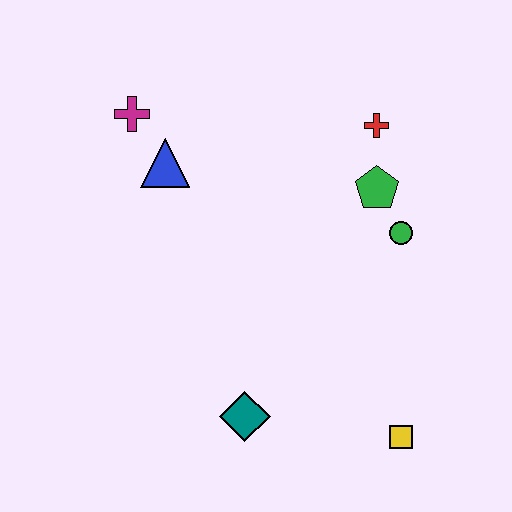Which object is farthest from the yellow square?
The magenta cross is farthest from the yellow square.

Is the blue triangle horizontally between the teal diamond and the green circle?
No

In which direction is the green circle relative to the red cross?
The green circle is below the red cross.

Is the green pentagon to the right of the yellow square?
No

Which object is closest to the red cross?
The green pentagon is closest to the red cross.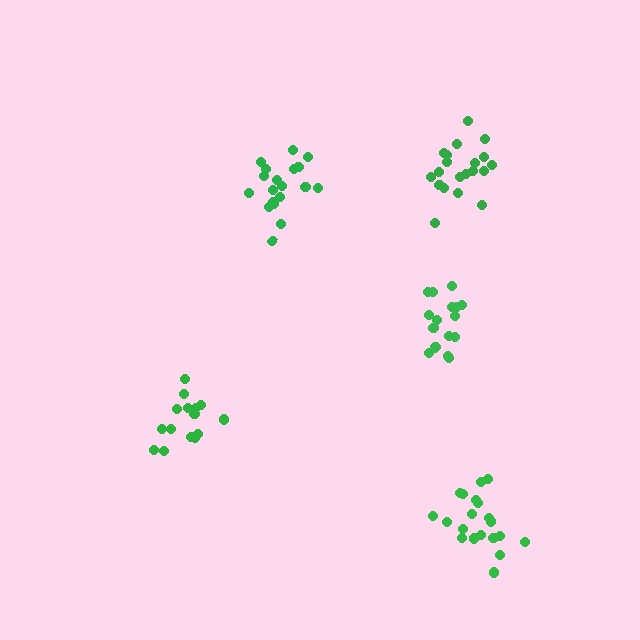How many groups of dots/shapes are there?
There are 5 groups.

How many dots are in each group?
Group 1: 17 dots, Group 2: 16 dots, Group 3: 19 dots, Group 4: 20 dots, Group 5: 20 dots (92 total).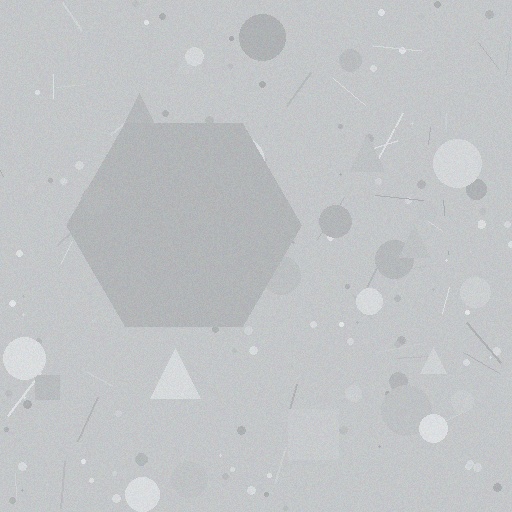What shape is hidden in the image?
A hexagon is hidden in the image.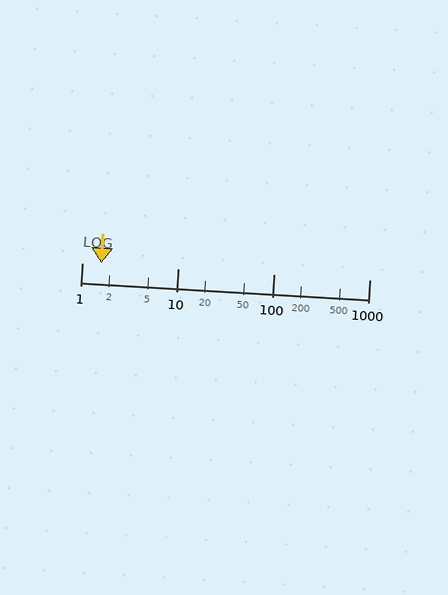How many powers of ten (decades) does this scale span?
The scale spans 3 decades, from 1 to 1000.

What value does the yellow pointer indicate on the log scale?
The pointer indicates approximately 1.6.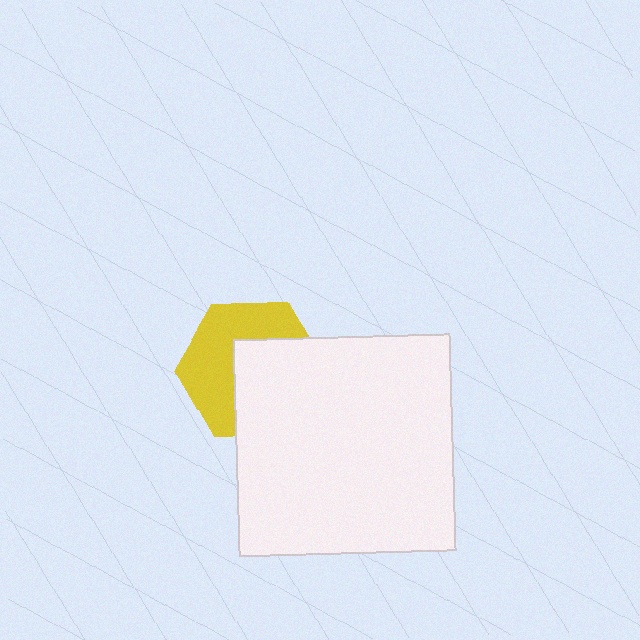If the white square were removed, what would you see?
You would see the complete yellow hexagon.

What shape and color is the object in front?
The object in front is a white square.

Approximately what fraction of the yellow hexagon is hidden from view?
Roughly 50% of the yellow hexagon is hidden behind the white square.